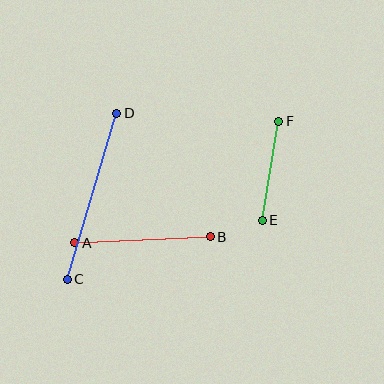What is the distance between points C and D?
The distance is approximately 173 pixels.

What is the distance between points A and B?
The distance is approximately 135 pixels.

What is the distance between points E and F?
The distance is approximately 100 pixels.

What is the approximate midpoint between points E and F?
The midpoint is at approximately (270, 171) pixels.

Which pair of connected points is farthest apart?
Points C and D are farthest apart.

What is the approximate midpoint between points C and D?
The midpoint is at approximately (92, 196) pixels.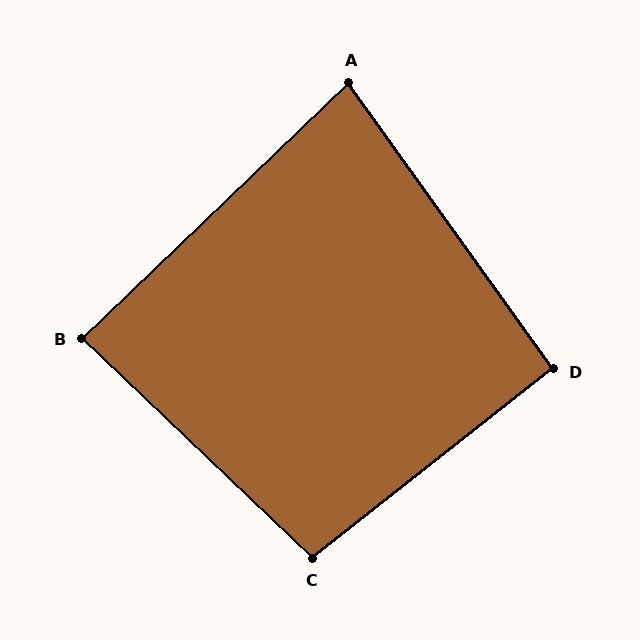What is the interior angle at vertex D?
Approximately 93 degrees (approximately right).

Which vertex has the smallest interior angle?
A, at approximately 82 degrees.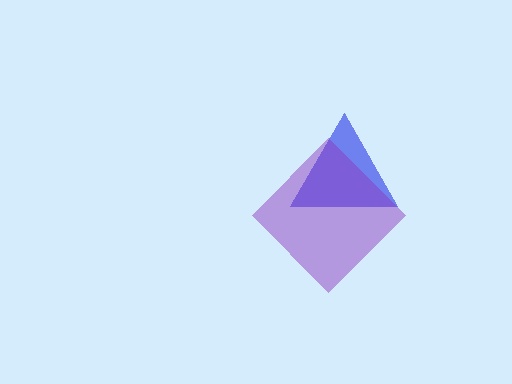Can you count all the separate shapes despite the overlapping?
Yes, there are 2 separate shapes.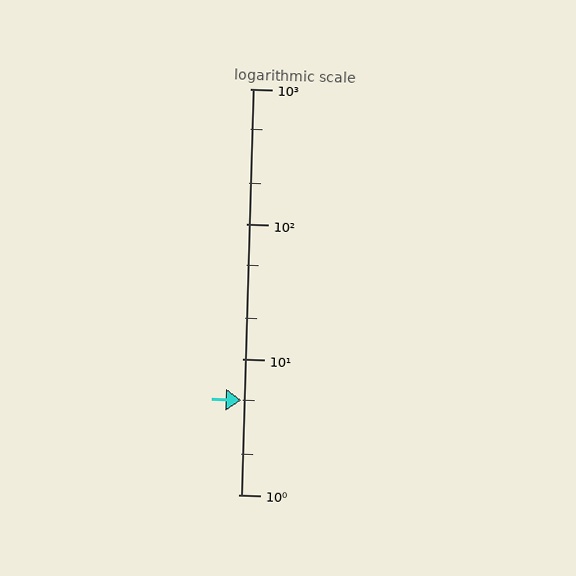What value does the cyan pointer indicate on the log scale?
The pointer indicates approximately 5.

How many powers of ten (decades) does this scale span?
The scale spans 3 decades, from 1 to 1000.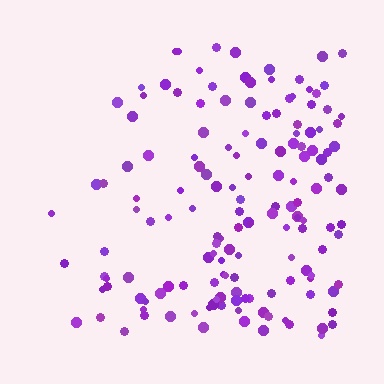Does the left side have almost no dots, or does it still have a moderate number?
Still a moderate number, just noticeably fewer than the right.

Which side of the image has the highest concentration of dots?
The right.